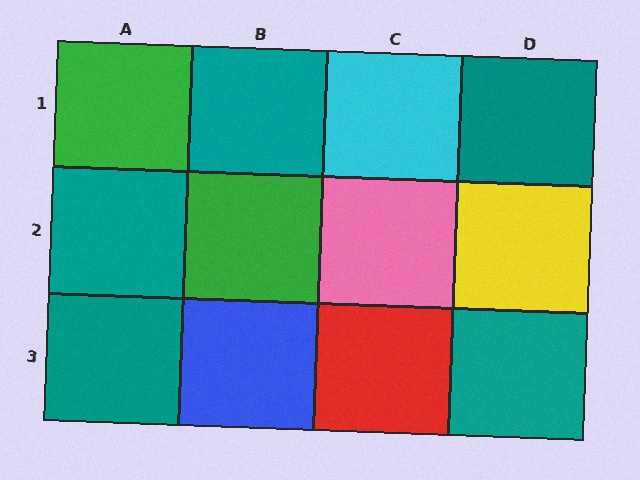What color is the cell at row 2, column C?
Pink.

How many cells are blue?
1 cell is blue.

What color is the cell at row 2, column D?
Yellow.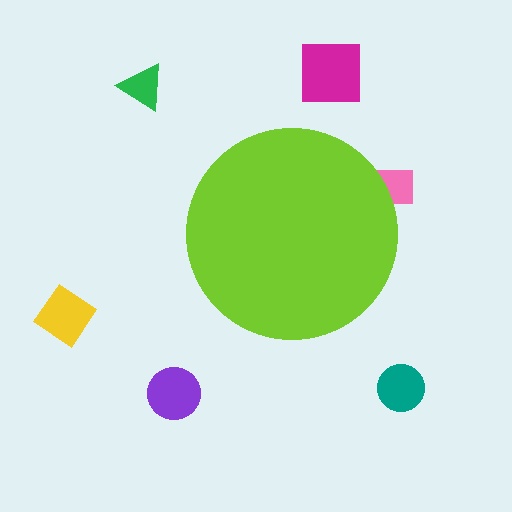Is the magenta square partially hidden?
No, the magenta square is fully visible.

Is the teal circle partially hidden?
No, the teal circle is fully visible.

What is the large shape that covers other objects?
A lime circle.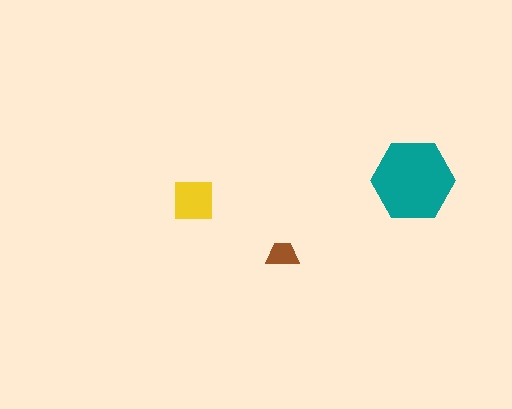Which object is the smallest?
The brown trapezoid.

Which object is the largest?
The teal hexagon.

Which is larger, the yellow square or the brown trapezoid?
The yellow square.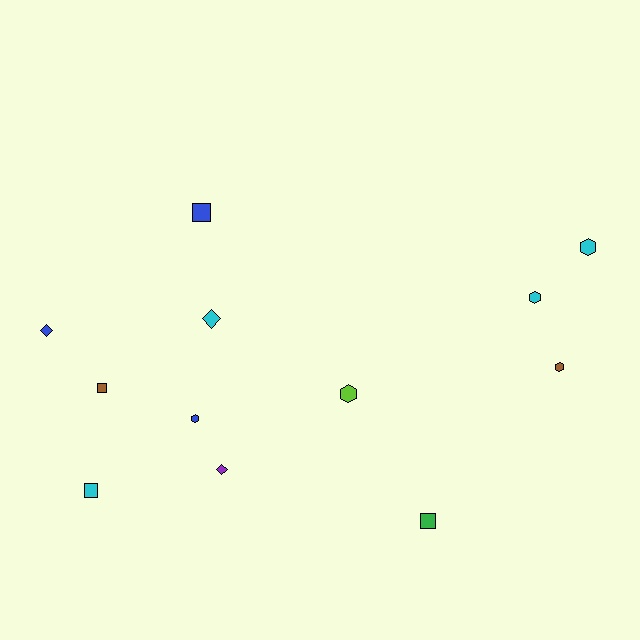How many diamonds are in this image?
There are 3 diamonds.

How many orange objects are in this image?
There are no orange objects.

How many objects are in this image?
There are 12 objects.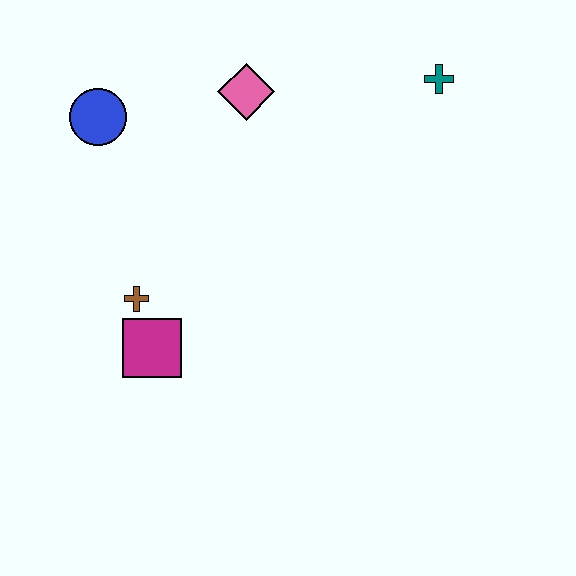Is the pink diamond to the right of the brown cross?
Yes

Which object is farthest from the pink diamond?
The magenta square is farthest from the pink diamond.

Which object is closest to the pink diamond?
The blue circle is closest to the pink diamond.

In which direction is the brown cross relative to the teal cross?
The brown cross is to the left of the teal cross.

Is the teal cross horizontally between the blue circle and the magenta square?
No